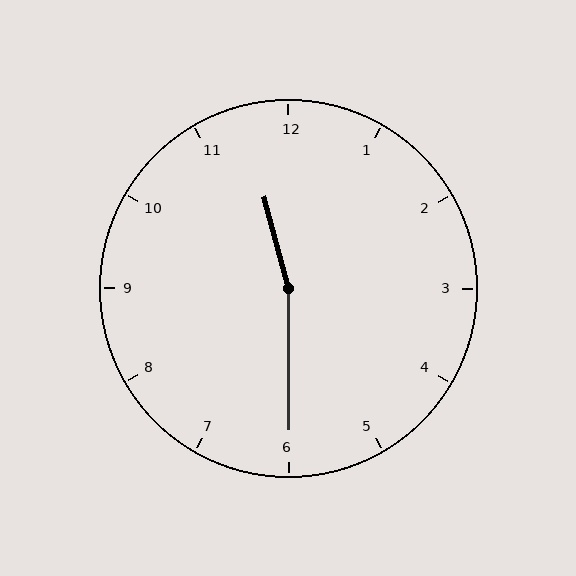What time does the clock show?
11:30.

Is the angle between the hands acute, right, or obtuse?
It is obtuse.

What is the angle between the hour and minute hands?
Approximately 165 degrees.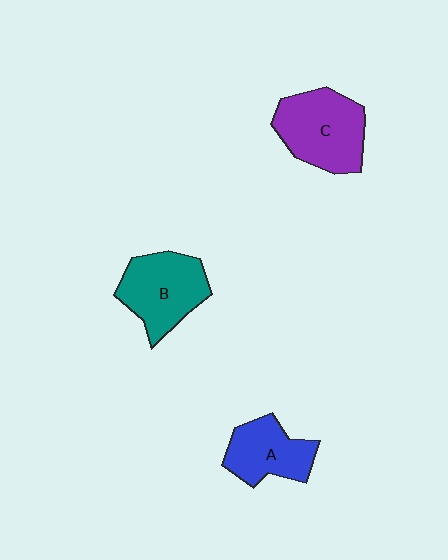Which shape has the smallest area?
Shape A (blue).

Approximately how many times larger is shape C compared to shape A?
Approximately 1.4 times.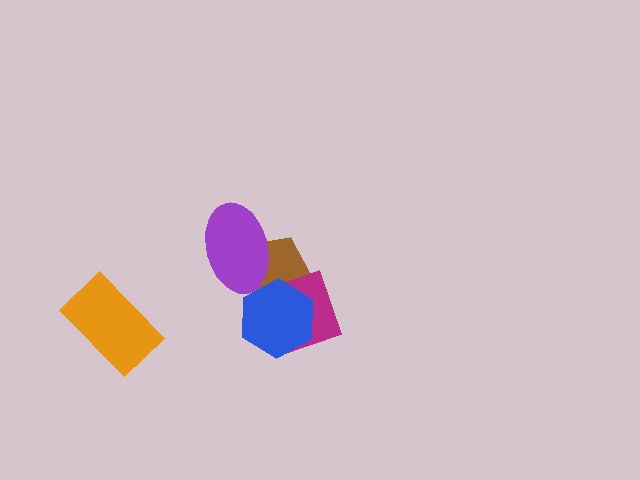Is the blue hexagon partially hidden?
No, no other shape covers it.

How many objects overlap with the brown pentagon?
3 objects overlap with the brown pentagon.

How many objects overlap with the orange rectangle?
0 objects overlap with the orange rectangle.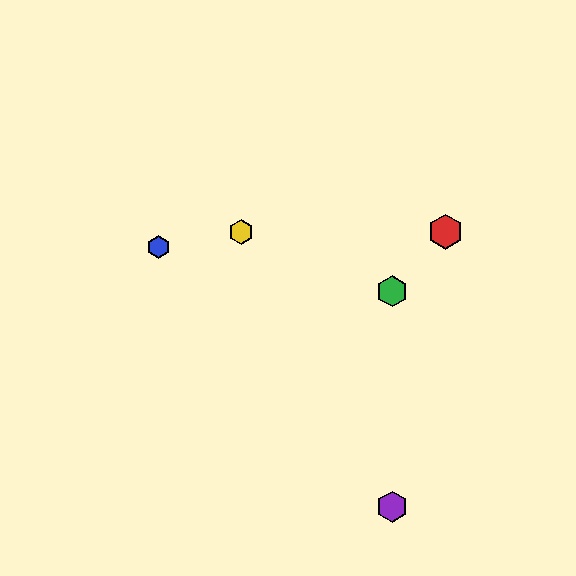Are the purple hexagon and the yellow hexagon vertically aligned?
No, the purple hexagon is at x≈392 and the yellow hexagon is at x≈241.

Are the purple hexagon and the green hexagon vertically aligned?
Yes, both are at x≈392.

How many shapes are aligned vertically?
2 shapes (the green hexagon, the purple hexagon) are aligned vertically.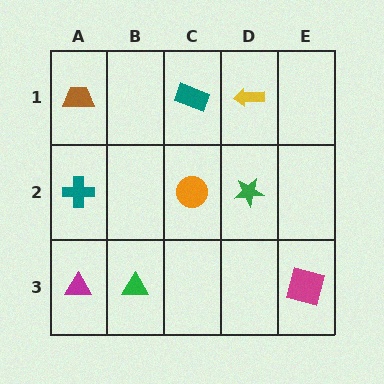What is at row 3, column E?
A magenta square.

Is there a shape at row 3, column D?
No, that cell is empty.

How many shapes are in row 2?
3 shapes.